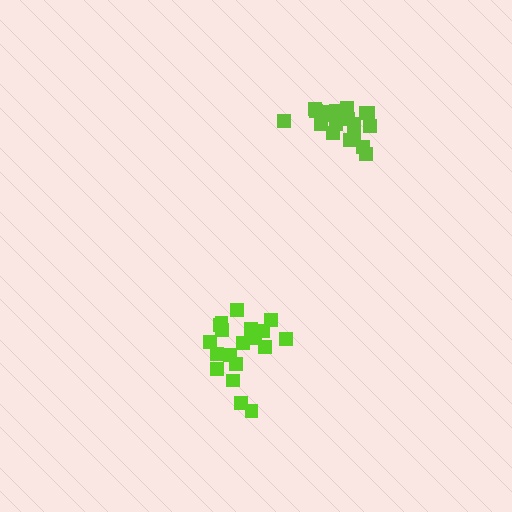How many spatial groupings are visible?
There are 2 spatial groupings.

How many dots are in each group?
Group 1: 19 dots, Group 2: 19 dots (38 total).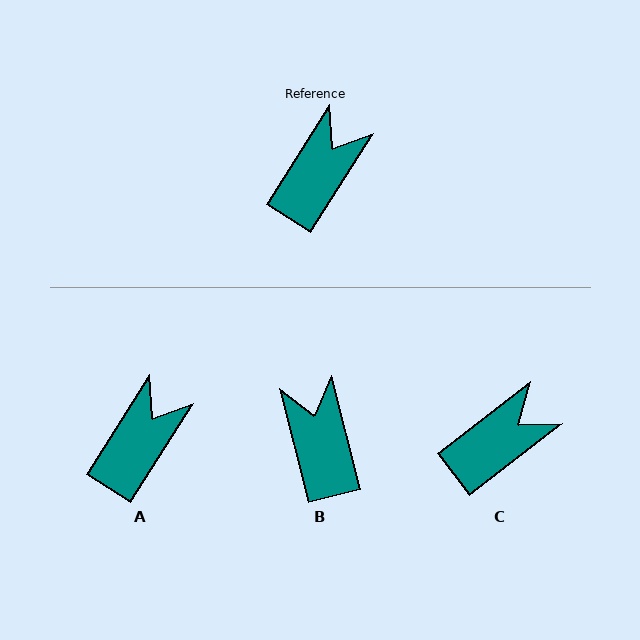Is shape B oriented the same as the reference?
No, it is off by about 46 degrees.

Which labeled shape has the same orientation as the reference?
A.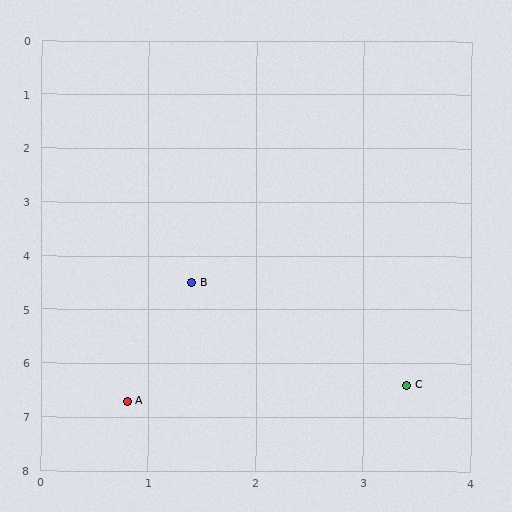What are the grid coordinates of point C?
Point C is at approximately (3.4, 6.4).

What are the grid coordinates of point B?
Point B is at approximately (1.4, 4.5).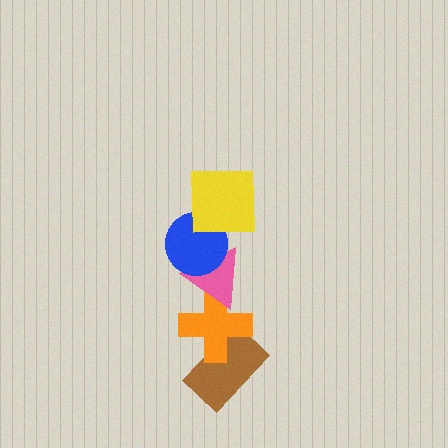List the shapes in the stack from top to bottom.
From top to bottom: the yellow square, the blue circle, the pink triangle, the orange cross, the brown rectangle.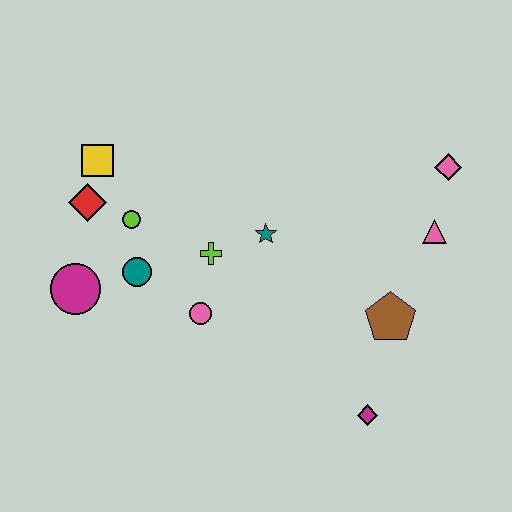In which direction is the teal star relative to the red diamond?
The teal star is to the right of the red diamond.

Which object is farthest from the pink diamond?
The magenta circle is farthest from the pink diamond.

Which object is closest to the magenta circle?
The teal circle is closest to the magenta circle.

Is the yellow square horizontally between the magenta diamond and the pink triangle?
No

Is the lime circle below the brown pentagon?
No